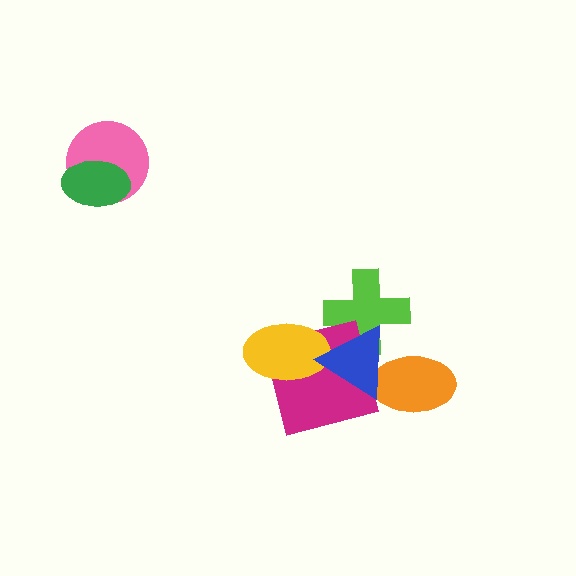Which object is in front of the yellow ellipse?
The blue triangle is in front of the yellow ellipse.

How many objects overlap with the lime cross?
2 objects overlap with the lime cross.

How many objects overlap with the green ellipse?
1 object overlaps with the green ellipse.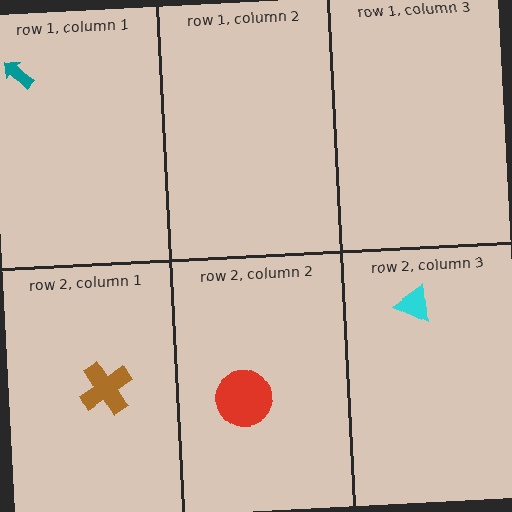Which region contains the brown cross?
The row 2, column 1 region.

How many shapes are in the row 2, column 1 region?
1.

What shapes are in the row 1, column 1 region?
The teal arrow.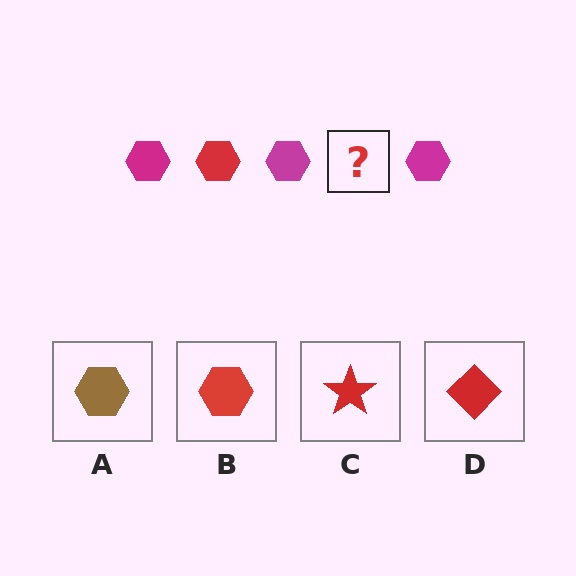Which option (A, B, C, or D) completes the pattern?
B.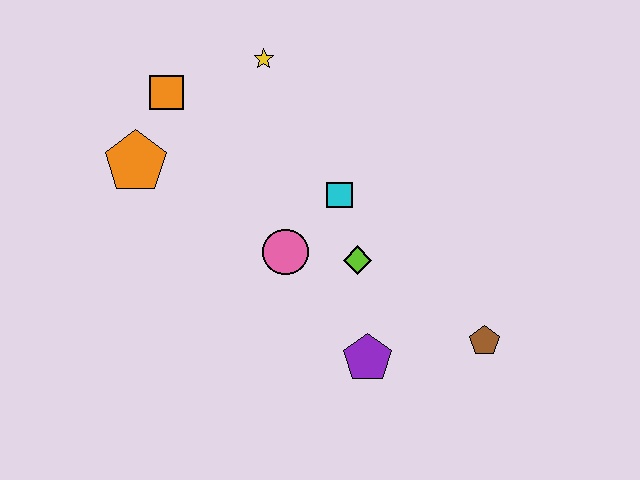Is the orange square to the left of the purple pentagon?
Yes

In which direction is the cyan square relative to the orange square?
The cyan square is to the right of the orange square.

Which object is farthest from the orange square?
The brown pentagon is farthest from the orange square.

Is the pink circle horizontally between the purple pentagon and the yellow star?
Yes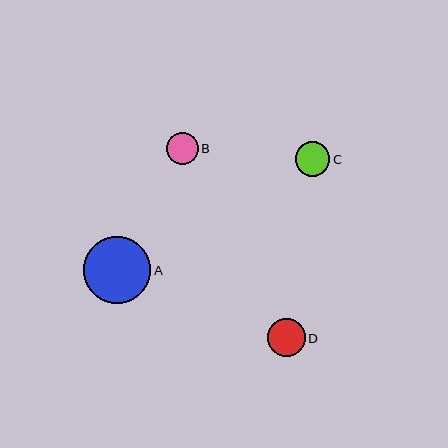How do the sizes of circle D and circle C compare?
Circle D and circle C are approximately the same size.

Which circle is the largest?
Circle A is the largest with a size of approximately 67 pixels.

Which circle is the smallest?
Circle B is the smallest with a size of approximately 31 pixels.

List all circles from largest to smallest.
From largest to smallest: A, D, C, B.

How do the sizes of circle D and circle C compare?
Circle D and circle C are approximately the same size.